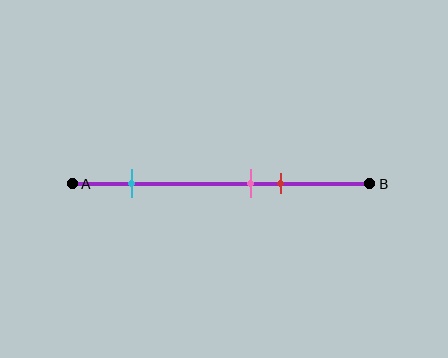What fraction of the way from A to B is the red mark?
The red mark is approximately 70% (0.7) of the way from A to B.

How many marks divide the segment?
There are 3 marks dividing the segment.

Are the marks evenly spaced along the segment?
No, the marks are not evenly spaced.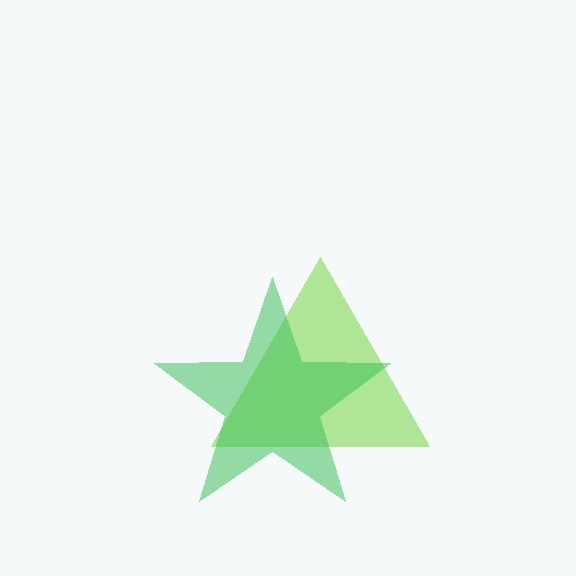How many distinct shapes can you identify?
There are 2 distinct shapes: a lime triangle, a green star.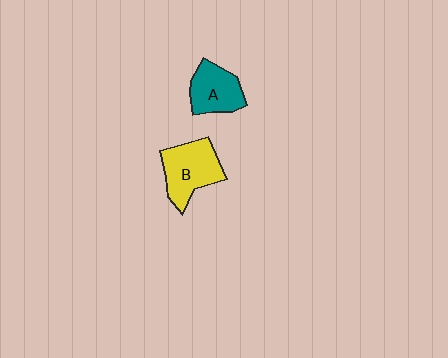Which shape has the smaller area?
Shape A (teal).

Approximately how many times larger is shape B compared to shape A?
Approximately 1.3 times.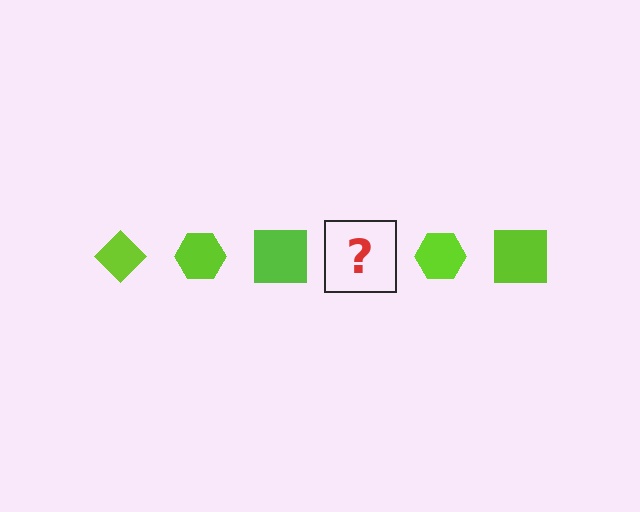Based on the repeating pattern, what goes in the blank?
The blank should be a lime diamond.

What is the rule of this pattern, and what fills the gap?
The rule is that the pattern cycles through diamond, hexagon, square shapes in lime. The gap should be filled with a lime diamond.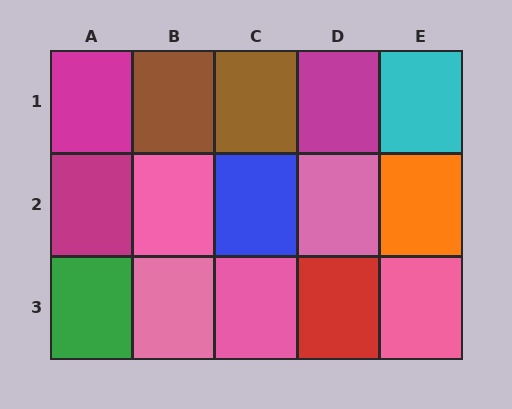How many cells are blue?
1 cell is blue.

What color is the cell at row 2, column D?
Pink.